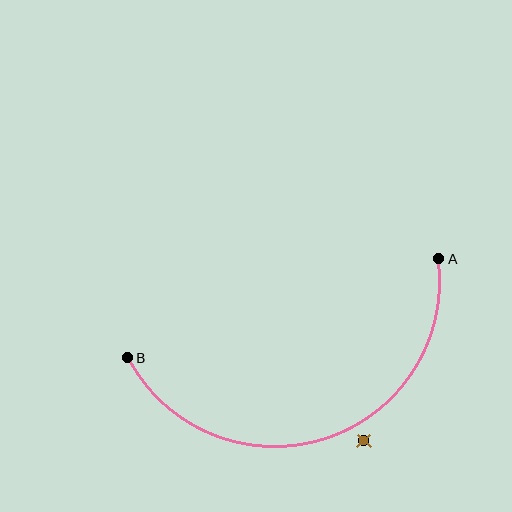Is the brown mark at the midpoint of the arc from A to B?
No — the brown mark does not lie on the arc at all. It sits slightly outside the curve.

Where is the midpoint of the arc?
The arc midpoint is the point on the curve farthest from the straight line joining A and B. It sits below that line.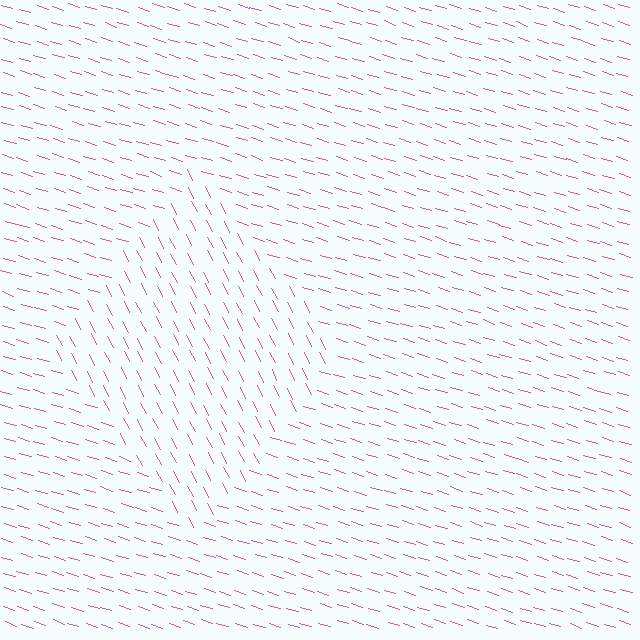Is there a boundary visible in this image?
Yes, there is a texture boundary formed by a change in line orientation.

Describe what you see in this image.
The image is filled with small pink line segments. A diamond region in the image has lines oriented differently from the surrounding lines, creating a visible texture boundary.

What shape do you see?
I see a diamond.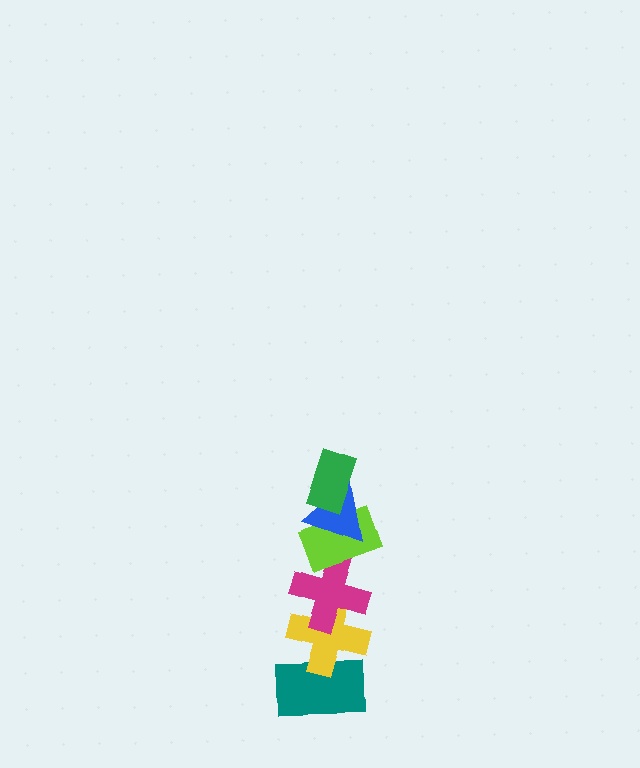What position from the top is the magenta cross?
The magenta cross is 4th from the top.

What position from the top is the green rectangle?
The green rectangle is 1st from the top.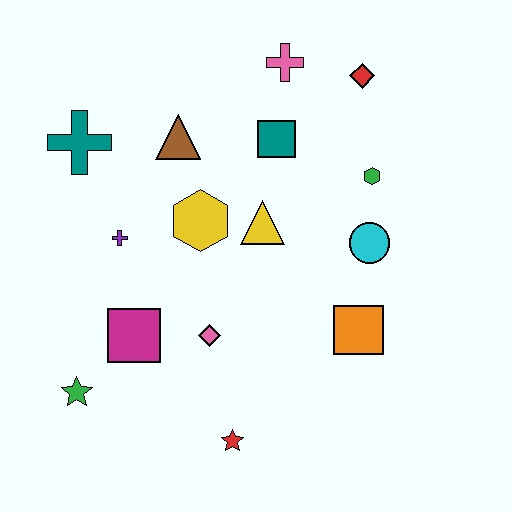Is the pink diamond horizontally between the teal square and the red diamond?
No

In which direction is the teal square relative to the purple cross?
The teal square is to the right of the purple cross.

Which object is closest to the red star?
The pink diamond is closest to the red star.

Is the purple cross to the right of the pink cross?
No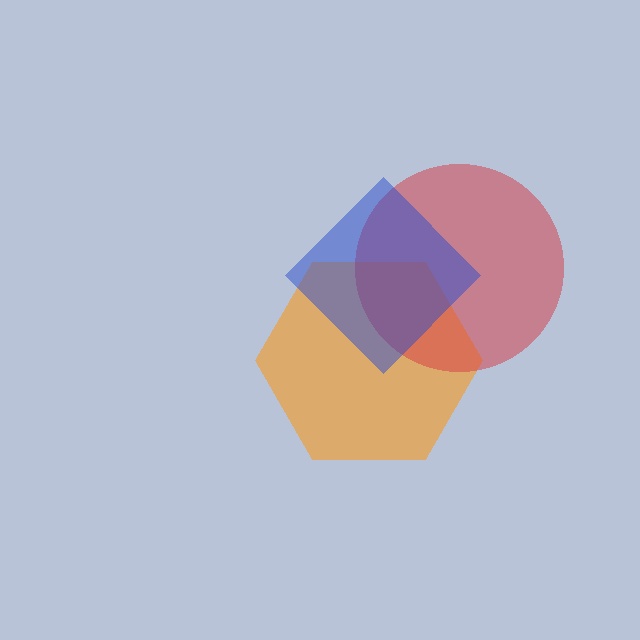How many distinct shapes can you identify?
There are 3 distinct shapes: an orange hexagon, a red circle, a blue diamond.